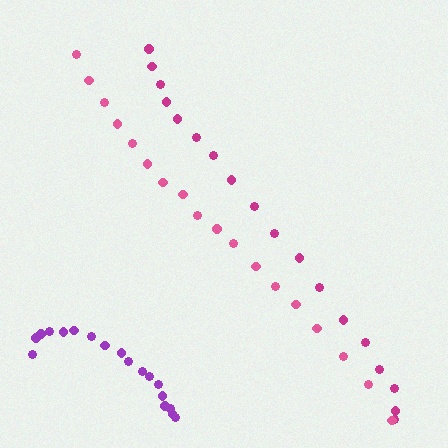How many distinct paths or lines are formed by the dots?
There are 3 distinct paths.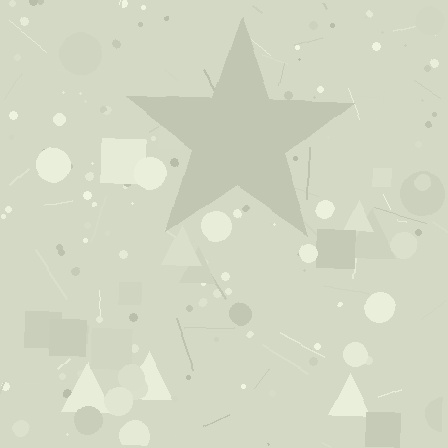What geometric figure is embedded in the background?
A star is embedded in the background.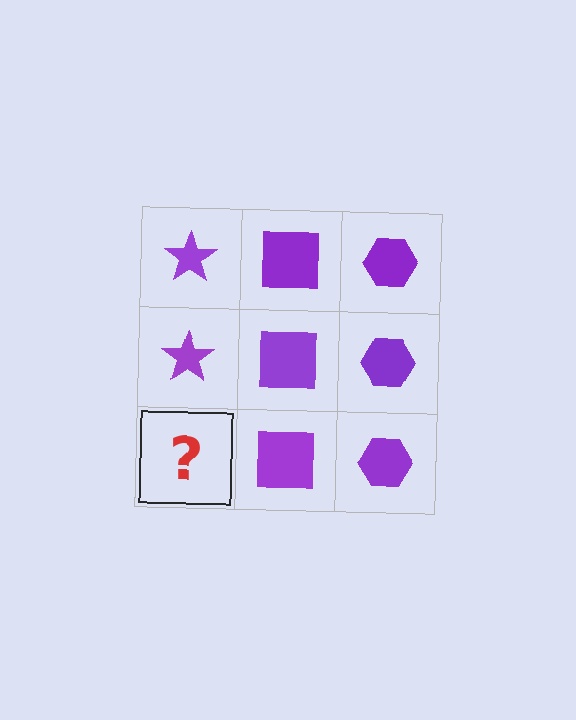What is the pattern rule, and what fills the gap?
The rule is that each column has a consistent shape. The gap should be filled with a purple star.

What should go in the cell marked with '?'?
The missing cell should contain a purple star.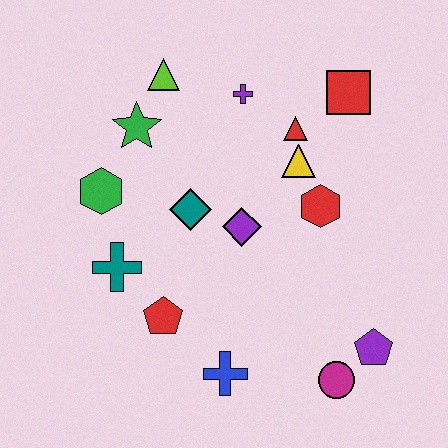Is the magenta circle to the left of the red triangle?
No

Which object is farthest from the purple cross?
The magenta circle is farthest from the purple cross.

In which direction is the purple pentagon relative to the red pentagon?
The purple pentagon is to the right of the red pentagon.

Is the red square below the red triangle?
No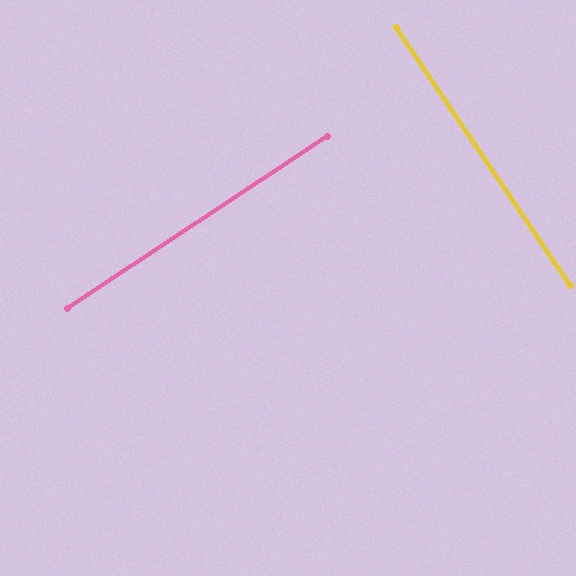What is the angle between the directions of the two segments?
Approximately 89 degrees.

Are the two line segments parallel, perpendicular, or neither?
Perpendicular — they meet at approximately 89°.